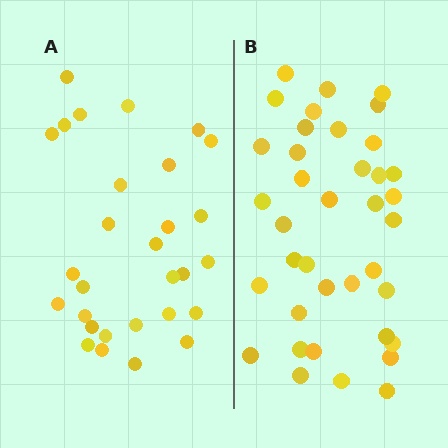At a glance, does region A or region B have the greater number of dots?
Region B (the right region) has more dots.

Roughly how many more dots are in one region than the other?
Region B has roughly 8 or so more dots than region A.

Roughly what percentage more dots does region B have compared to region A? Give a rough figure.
About 30% more.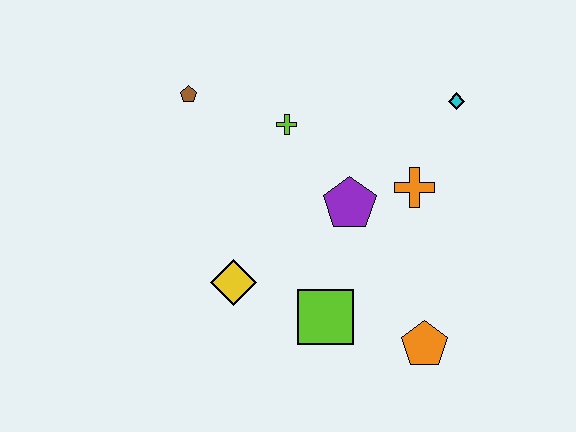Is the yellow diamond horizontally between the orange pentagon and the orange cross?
No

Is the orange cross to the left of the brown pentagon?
No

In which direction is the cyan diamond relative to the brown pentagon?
The cyan diamond is to the right of the brown pentagon.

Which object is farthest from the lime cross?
The orange pentagon is farthest from the lime cross.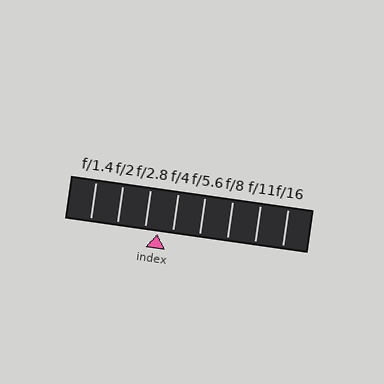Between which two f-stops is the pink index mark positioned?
The index mark is between f/2.8 and f/4.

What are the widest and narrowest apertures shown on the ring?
The widest aperture shown is f/1.4 and the narrowest is f/16.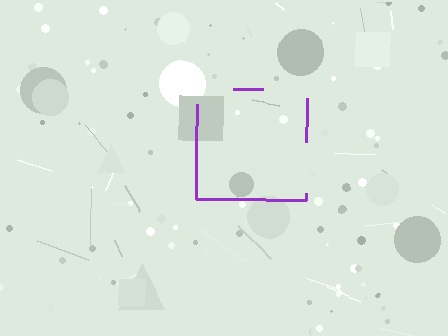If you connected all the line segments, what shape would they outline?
They would outline a square.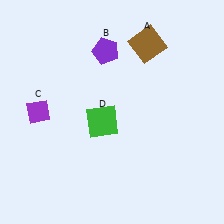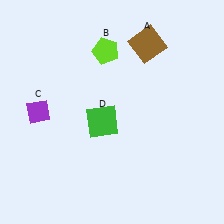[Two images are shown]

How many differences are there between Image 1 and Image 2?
There is 1 difference between the two images.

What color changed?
The pentagon (B) changed from purple in Image 1 to lime in Image 2.